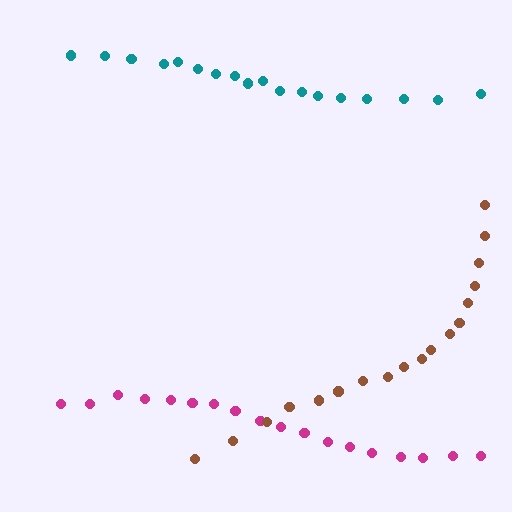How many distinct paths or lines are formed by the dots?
There are 3 distinct paths.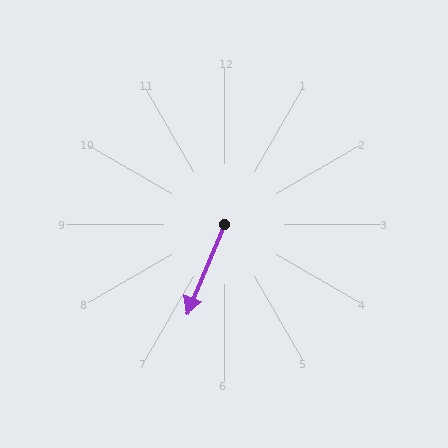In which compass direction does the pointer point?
Southwest.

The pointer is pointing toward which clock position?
Roughly 7 o'clock.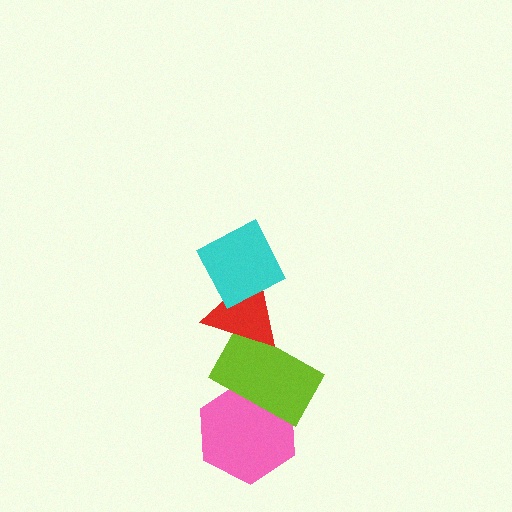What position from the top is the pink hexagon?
The pink hexagon is 4th from the top.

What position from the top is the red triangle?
The red triangle is 2nd from the top.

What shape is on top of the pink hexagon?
The lime rectangle is on top of the pink hexagon.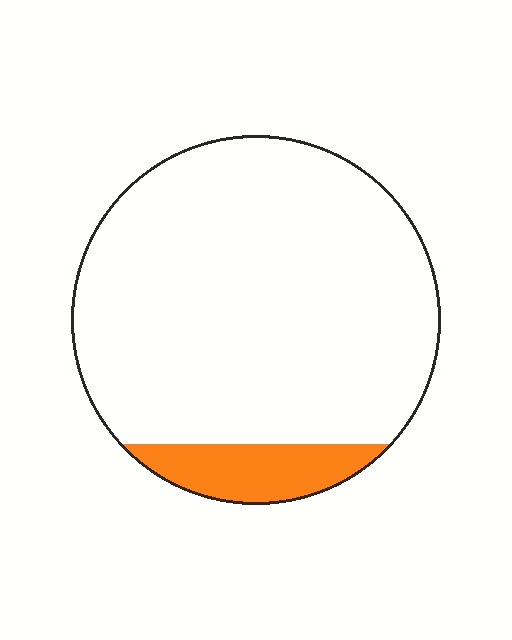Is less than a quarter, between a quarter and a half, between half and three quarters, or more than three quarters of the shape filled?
Less than a quarter.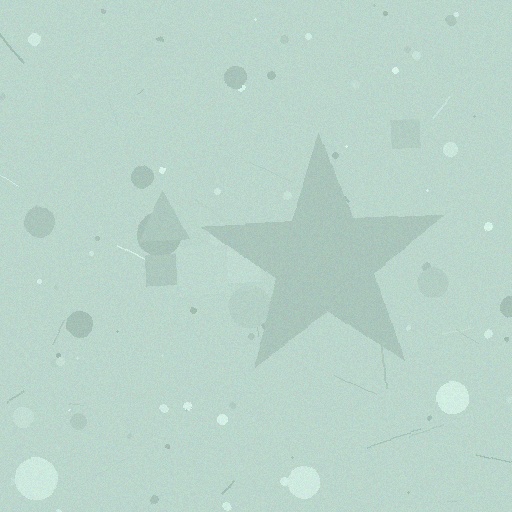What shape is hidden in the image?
A star is hidden in the image.